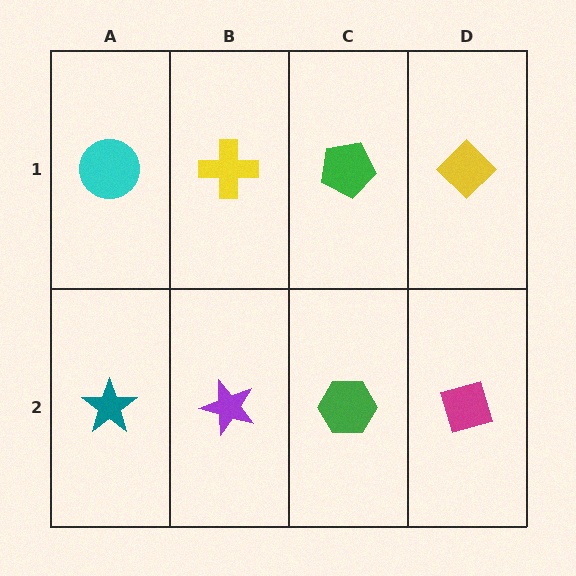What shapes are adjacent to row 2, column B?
A yellow cross (row 1, column B), a teal star (row 2, column A), a green hexagon (row 2, column C).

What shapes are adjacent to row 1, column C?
A green hexagon (row 2, column C), a yellow cross (row 1, column B), a yellow diamond (row 1, column D).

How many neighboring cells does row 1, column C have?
3.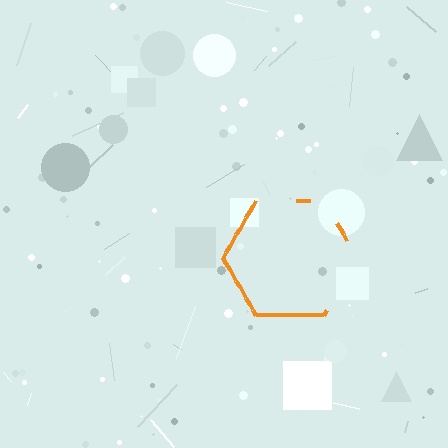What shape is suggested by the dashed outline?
The dashed outline suggests a hexagon.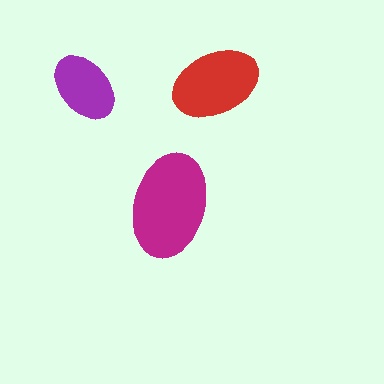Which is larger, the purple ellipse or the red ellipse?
The red one.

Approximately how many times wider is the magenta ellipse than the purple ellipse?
About 1.5 times wider.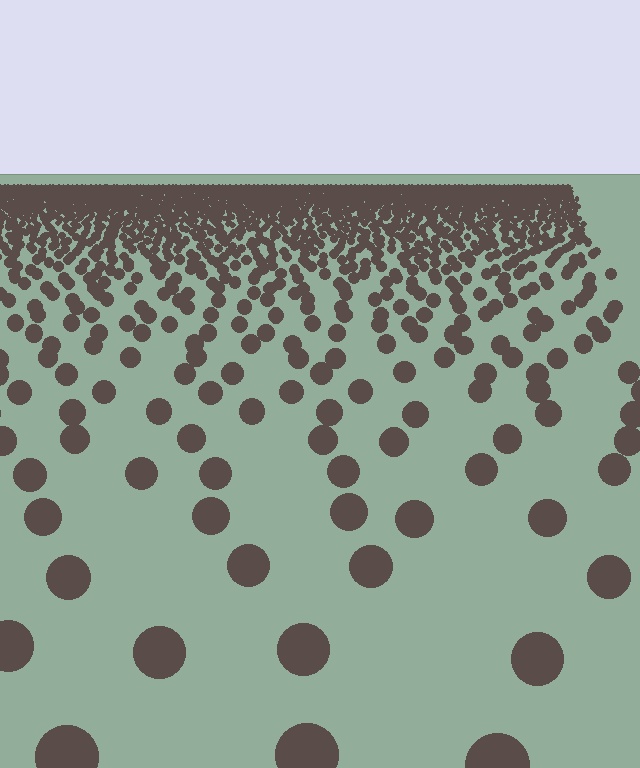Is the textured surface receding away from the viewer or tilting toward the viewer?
The surface is receding away from the viewer. Texture elements get smaller and denser toward the top.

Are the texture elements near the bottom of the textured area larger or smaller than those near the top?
Larger. Near the bottom, elements are closer to the viewer and appear at a bigger on-screen size.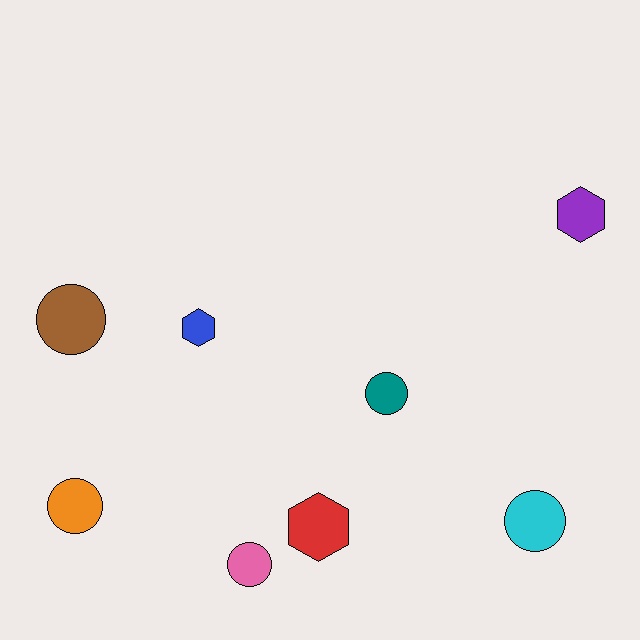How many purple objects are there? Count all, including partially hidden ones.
There is 1 purple object.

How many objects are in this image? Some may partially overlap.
There are 8 objects.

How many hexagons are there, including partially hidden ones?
There are 3 hexagons.